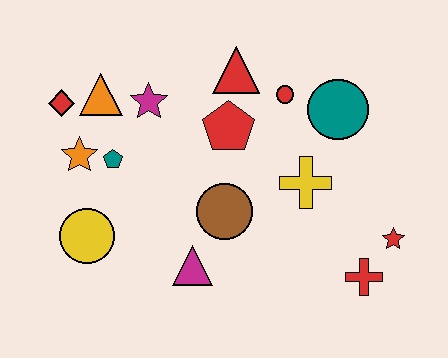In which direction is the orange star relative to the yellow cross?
The orange star is to the left of the yellow cross.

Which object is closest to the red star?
The red cross is closest to the red star.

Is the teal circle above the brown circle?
Yes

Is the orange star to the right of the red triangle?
No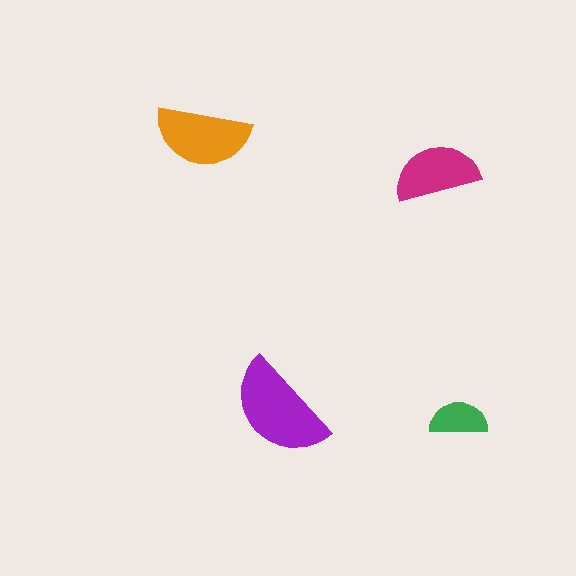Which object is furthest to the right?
The green semicircle is rightmost.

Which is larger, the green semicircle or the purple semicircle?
The purple one.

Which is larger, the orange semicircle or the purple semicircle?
The purple one.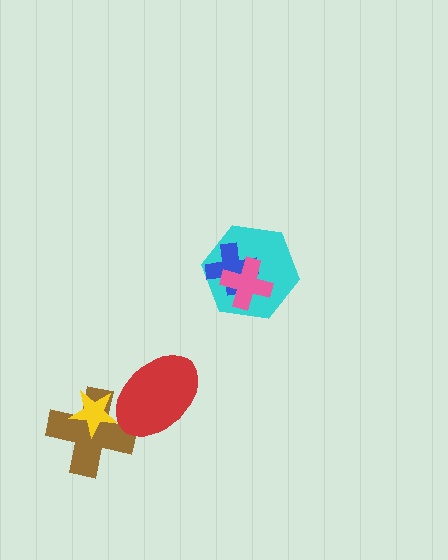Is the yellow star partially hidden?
Yes, it is partially covered by another shape.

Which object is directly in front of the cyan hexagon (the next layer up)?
The blue cross is directly in front of the cyan hexagon.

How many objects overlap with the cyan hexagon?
2 objects overlap with the cyan hexagon.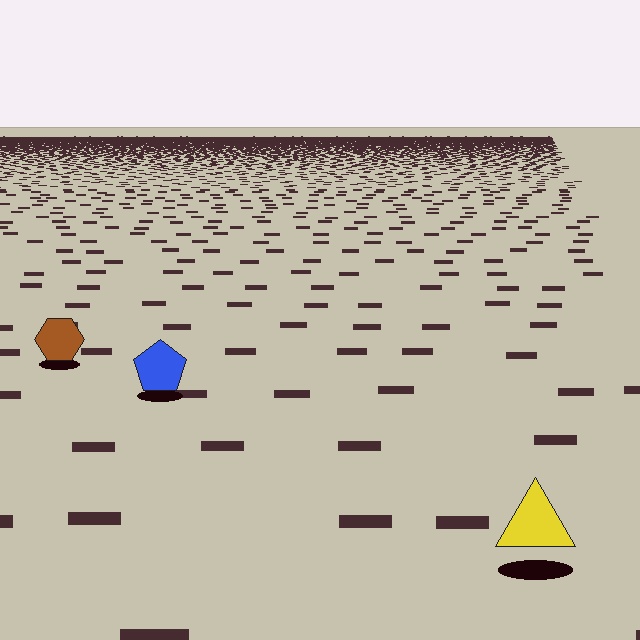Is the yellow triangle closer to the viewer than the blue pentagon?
Yes. The yellow triangle is closer — you can tell from the texture gradient: the ground texture is coarser near it.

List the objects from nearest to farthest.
From nearest to farthest: the yellow triangle, the blue pentagon, the brown hexagon.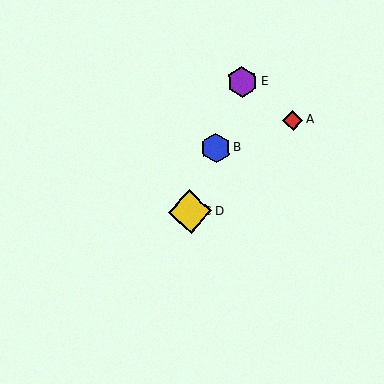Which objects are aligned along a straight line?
Objects B, C, D, E are aligned along a straight line.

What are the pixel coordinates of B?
Object B is at (216, 148).